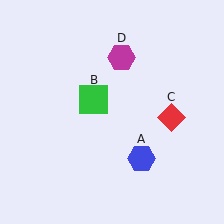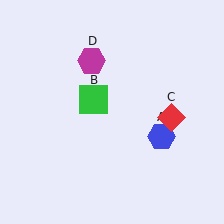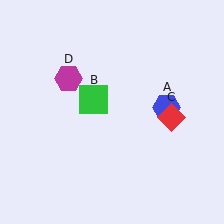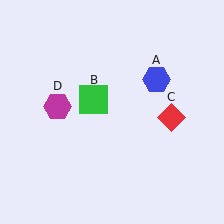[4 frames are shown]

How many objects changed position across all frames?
2 objects changed position: blue hexagon (object A), magenta hexagon (object D).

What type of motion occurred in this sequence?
The blue hexagon (object A), magenta hexagon (object D) rotated counterclockwise around the center of the scene.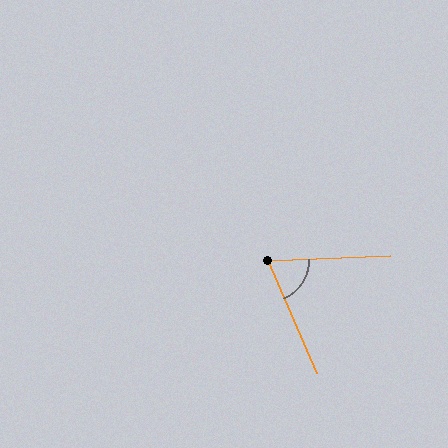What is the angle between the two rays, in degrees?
Approximately 69 degrees.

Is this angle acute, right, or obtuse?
It is acute.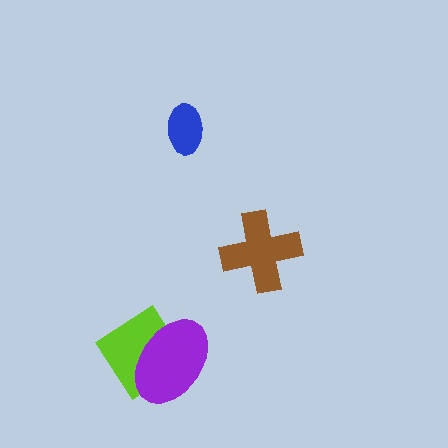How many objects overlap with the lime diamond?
1 object overlaps with the lime diamond.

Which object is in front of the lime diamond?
The purple ellipse is in front of the lime diamond.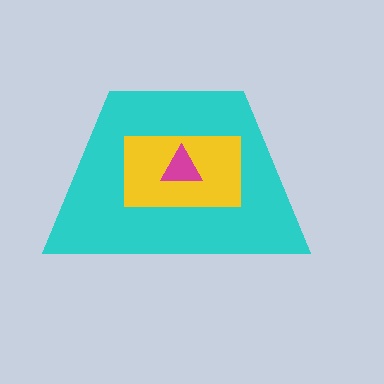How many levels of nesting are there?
3.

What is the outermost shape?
The cyan trapezoid.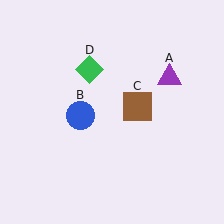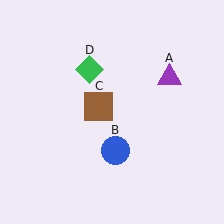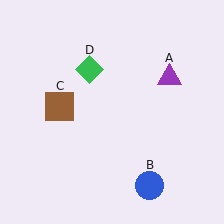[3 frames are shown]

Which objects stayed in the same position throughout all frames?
Purple triangle (object A) and green diamond (object D) remained stationary.